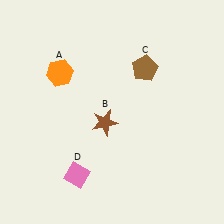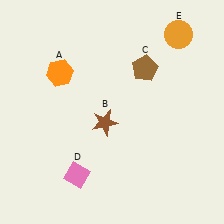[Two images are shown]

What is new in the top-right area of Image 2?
An orange circle (E) was added in the top-right area of Image 2.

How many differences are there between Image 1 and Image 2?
There is 1 difference between the two images.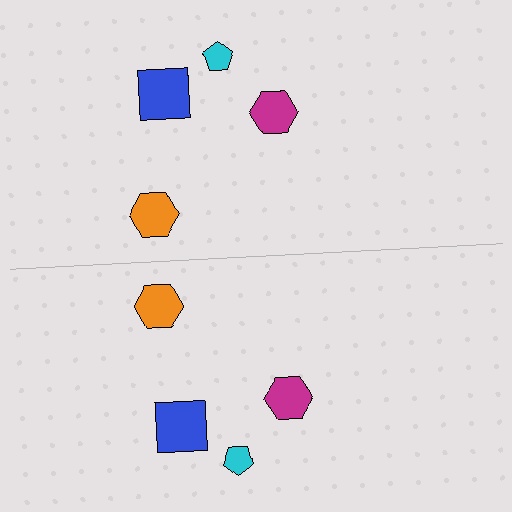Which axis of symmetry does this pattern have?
The pattern has a horizontal axis of symmetry running through the center of the image.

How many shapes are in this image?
There are 8 shapes in this image.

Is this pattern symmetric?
Yes, this pattern has bilateral (reflection) symmetry.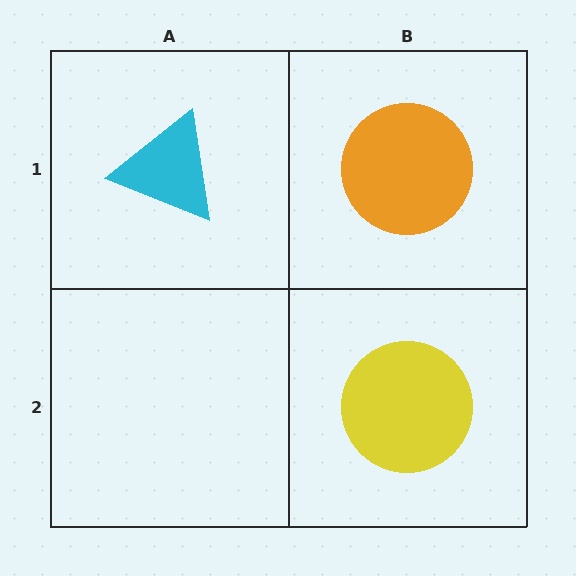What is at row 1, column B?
An orange circle.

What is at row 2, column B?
A yellow circle.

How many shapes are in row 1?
2 shapes.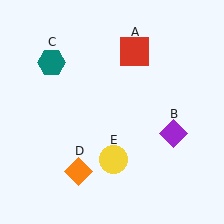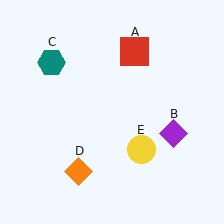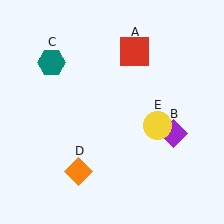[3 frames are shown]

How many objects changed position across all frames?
1 object changed position: yellow circle (object E).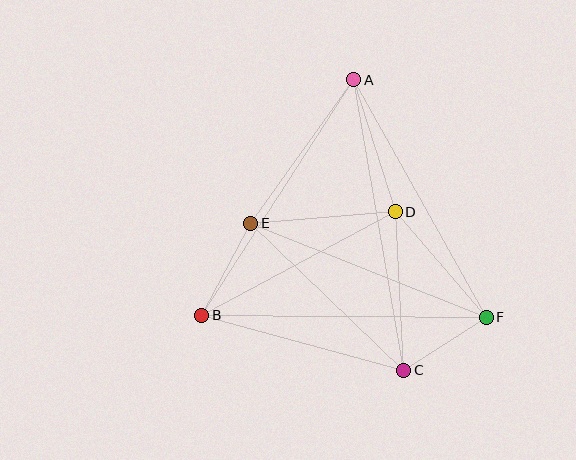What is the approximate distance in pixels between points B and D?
The distance between B and D is approximately 219 pixels.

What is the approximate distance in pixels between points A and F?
The distance between A and F is approximately 272 pixels.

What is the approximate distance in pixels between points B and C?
The distance between B and C is approximately 209 pixels.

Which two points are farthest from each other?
Points A and C are farthest from each other.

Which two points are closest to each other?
Points C and F are closest to each other.